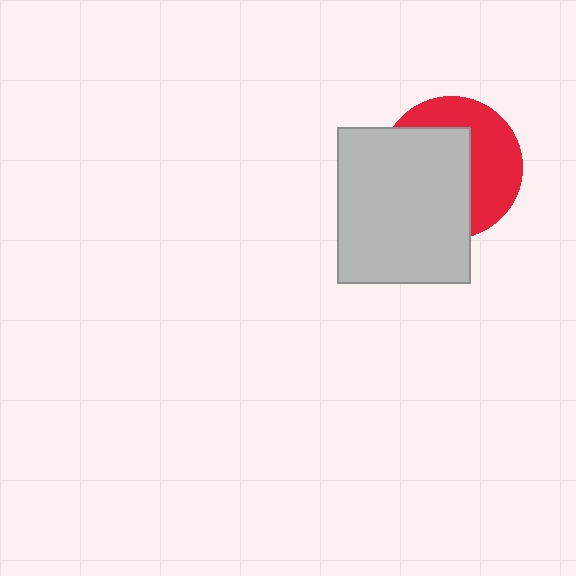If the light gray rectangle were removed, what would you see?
You would see the complete red circle.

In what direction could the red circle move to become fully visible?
The red circle could move right. That would shift it out from behind the light gray rectangle entirely.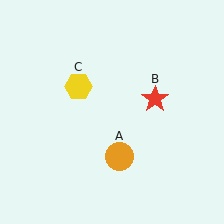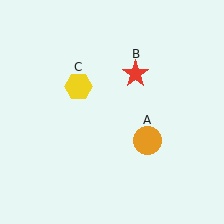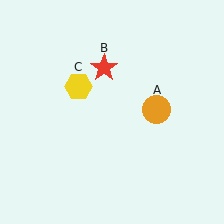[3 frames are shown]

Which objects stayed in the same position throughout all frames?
Yellow hexagon (object C) remained stationary.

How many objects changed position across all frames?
2 objects changed position: orange circle (object A), red star (object B).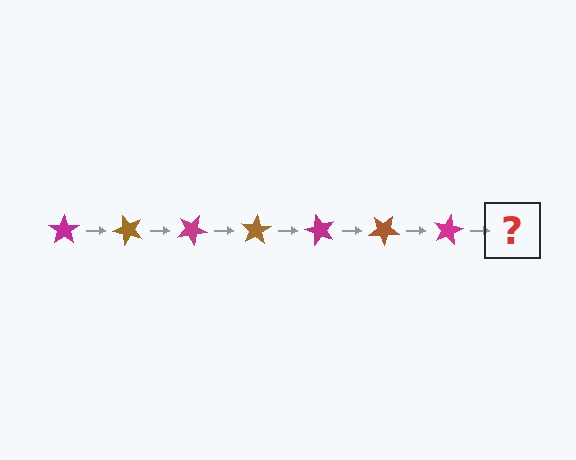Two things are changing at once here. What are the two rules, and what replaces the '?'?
The two rules are that it rotates 50 degrees each step and the color cycles through magenta and brown. The '?' should be a brown star, rotated 350 degrees from the start.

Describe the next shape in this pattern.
It should be a brown star, rotated 350 degrees from the start.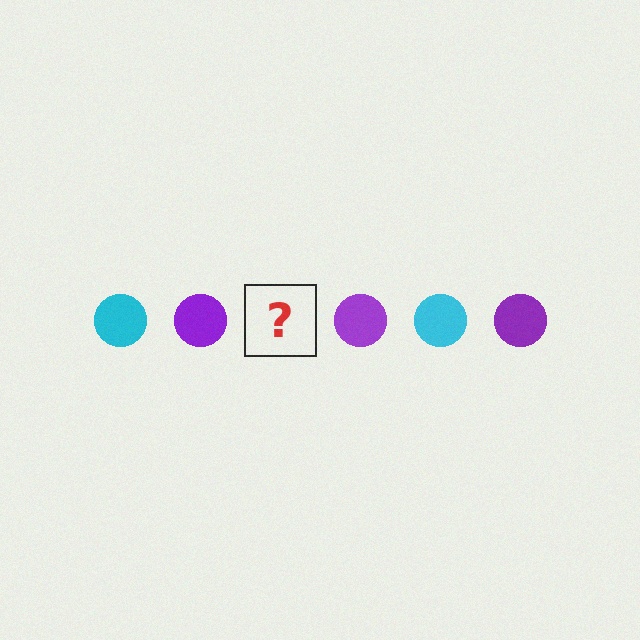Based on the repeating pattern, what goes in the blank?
The blank should be a cyan circle.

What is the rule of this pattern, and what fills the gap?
The rule is that the pattern cycles through cyan, purple circles. The gap should be filled with a cyan circle.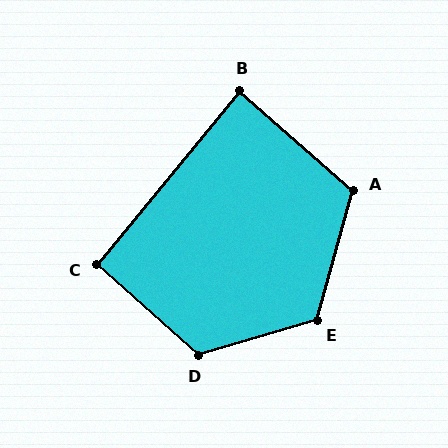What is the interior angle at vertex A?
Approximately 115 degrees (obtuse).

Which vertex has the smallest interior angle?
B, at approximately 88 degrees.